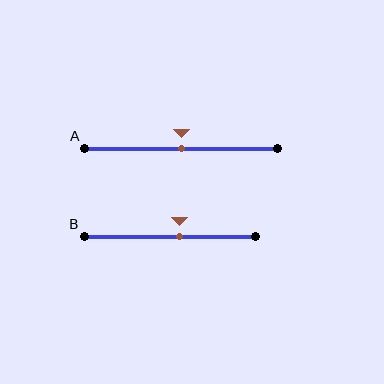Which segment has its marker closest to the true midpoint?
Segment A has its marker closest to the true midpoint.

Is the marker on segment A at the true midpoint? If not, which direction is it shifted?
Yes, the marker on segment A is at the true midpoint.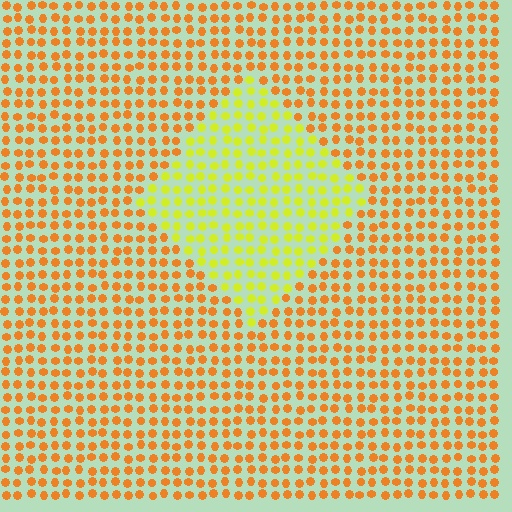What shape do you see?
I see a diamond.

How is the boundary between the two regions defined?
The boundary is defined purely by a slight shift in hue (about 41 degrees). Spacing, size, and orientation are identical on both sides.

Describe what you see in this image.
The image is filled with small orange elements in a uniform arrangement. A diamond-shaped region is visible where the elements are tinted to a slightly different hue, forming a subtle color boundary.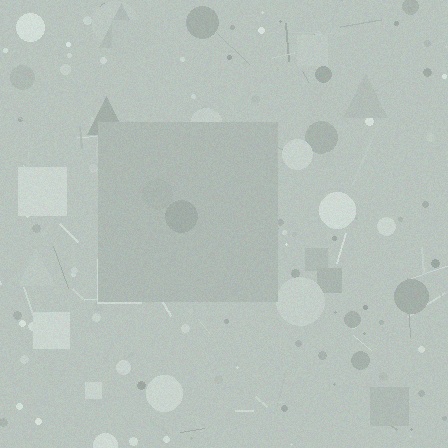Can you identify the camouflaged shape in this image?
The camouflaged shape is a square.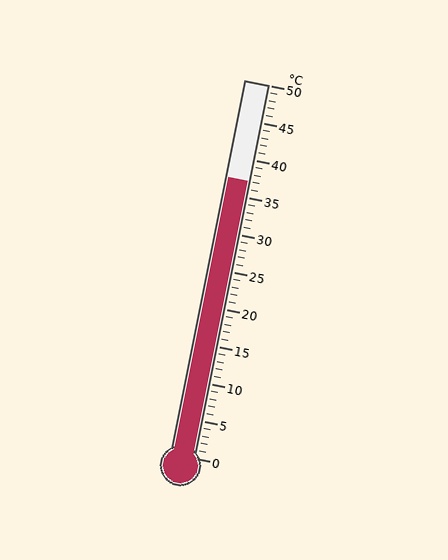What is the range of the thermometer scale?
The thermometer scale ranges from 0°C to 50°C.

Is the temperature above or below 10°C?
The temperature is above 10°C.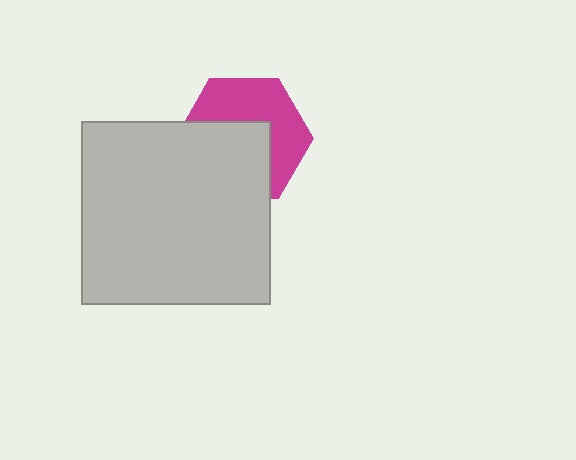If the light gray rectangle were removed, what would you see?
You would see the complete magenta hexagon.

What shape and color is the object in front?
The object in front is a light gray rectangle.